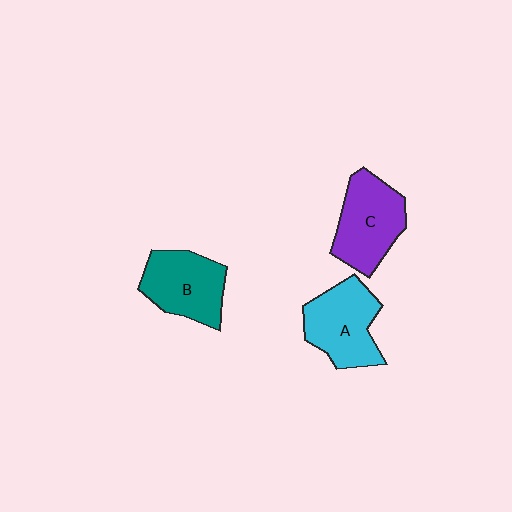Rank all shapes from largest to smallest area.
From largest to smallest: C (purple), A (cyan), B (teal).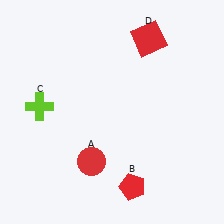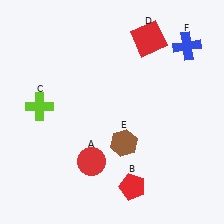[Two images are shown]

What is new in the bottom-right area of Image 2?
A brown hexagon (E) was added in the bottom-right area of Image 2.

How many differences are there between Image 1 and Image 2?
There are 2 differences between the two images.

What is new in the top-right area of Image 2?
A blue cross (F) was added in the top-right area of Image 2.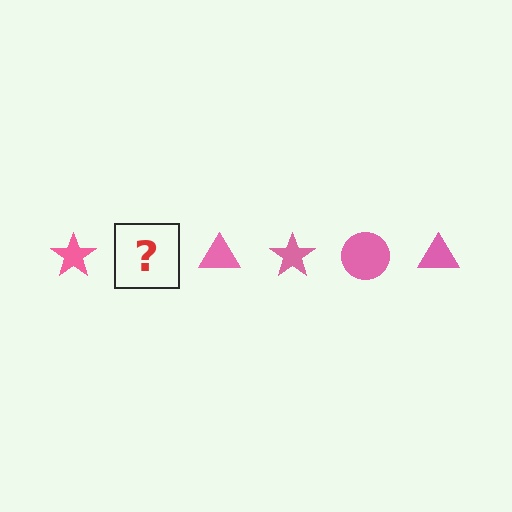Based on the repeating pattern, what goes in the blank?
The blank should be a pink circle.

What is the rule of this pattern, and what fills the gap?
The rule is that the pattern cycles through star, circle, triangle shapes in pink. The gap should be filled with a pink circle.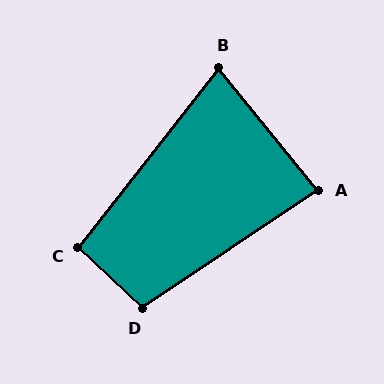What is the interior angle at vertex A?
Approximately 85 degrees (acute).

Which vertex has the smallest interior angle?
B, at approximately 77 degrees.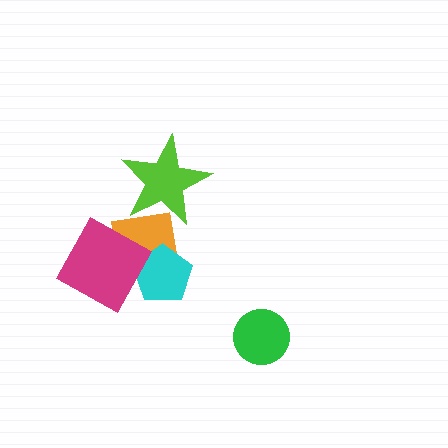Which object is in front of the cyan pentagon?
The magenta diamond is in front of the cyan pentagon.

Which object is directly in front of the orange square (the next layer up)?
The cyan pentagon is directly in front of the orange square.